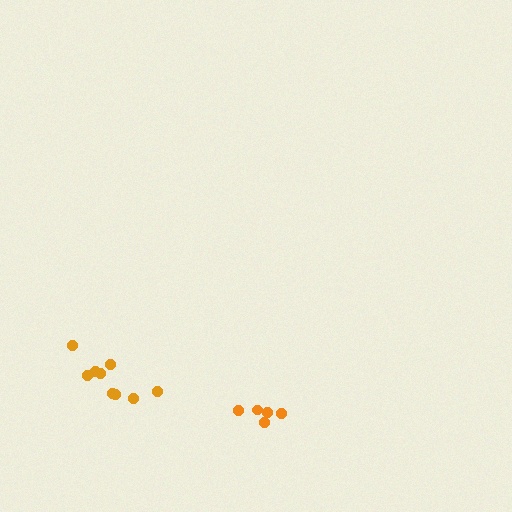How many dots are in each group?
Group 1: 9 dots, Group 2: 5 dots (14 total).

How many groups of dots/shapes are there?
There are 2 groups.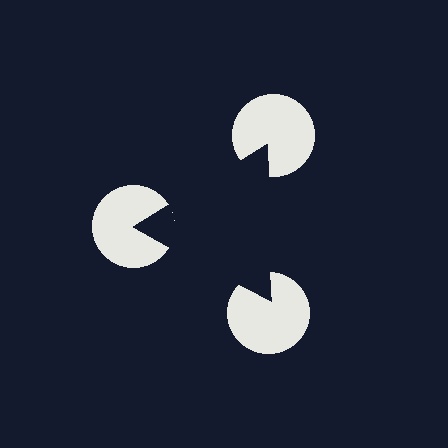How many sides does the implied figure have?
3 sides.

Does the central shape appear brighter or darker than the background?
It typically appears slightly darker than the background, even though no actual brightness change is drawn.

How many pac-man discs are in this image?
There are 3 — one at each vertex of the illusory triangle.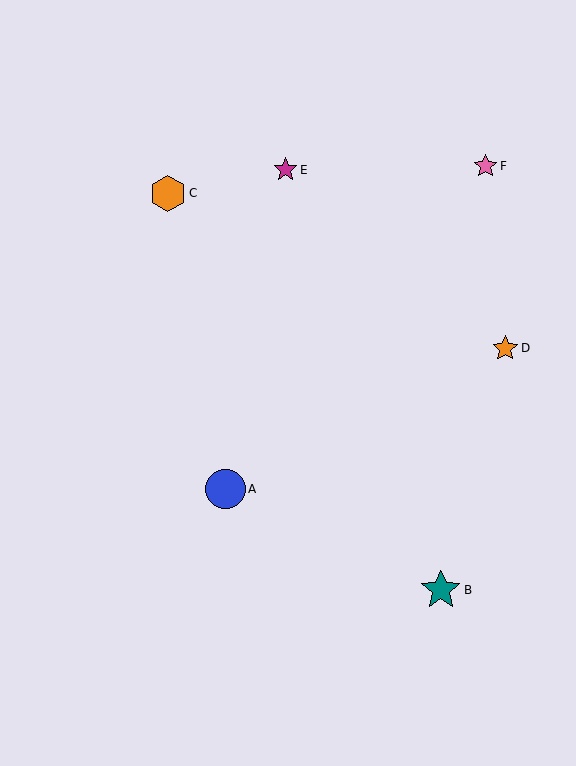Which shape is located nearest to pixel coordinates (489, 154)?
The pink star (labeled F) at (485, 166) is nearest to that location.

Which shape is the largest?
The teal star (labeled B) is the largest.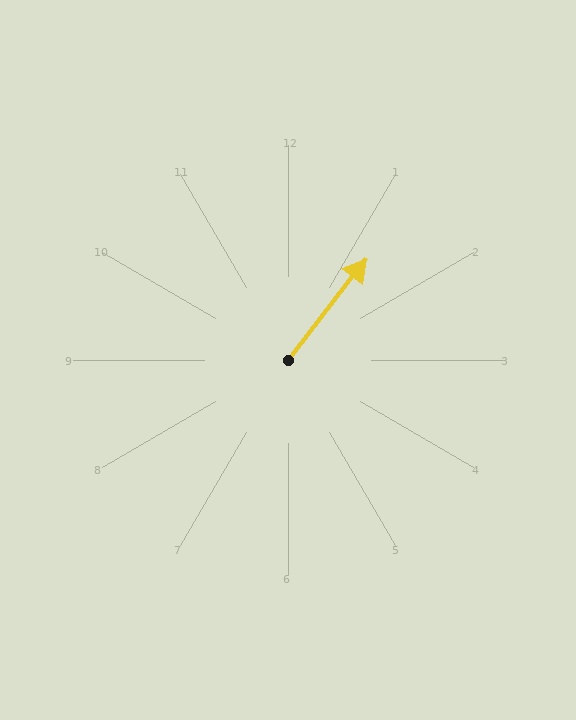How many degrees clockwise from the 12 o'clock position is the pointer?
Approximately 38 degrees.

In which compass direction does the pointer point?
Northeast.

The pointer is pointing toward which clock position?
Roughly 1 o'clock.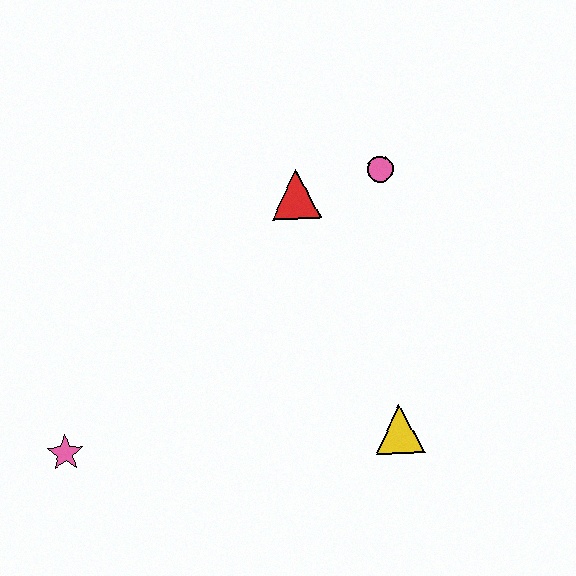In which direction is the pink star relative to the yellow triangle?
The pink star is to the left of the yellow triangle.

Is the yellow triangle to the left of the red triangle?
No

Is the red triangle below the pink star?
No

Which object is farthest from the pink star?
The pink circle is farthest from the pink star.